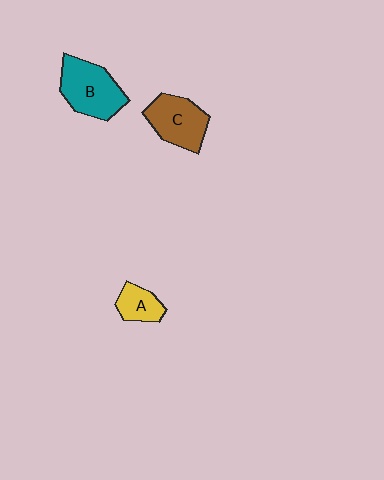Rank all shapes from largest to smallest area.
From largest to smallest: B (teal), C (brown), A (yellow).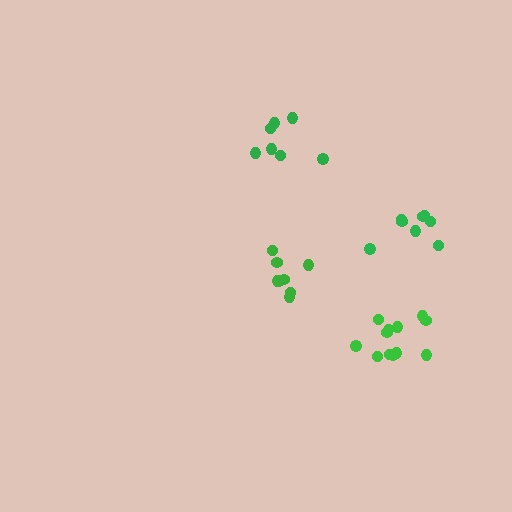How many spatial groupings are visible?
There are 4 spatial groupings.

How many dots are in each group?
Group 1: 7 dots, Group 2: 8 dots, Group 3: 8 dots, Group 4: 12 dots (35 total).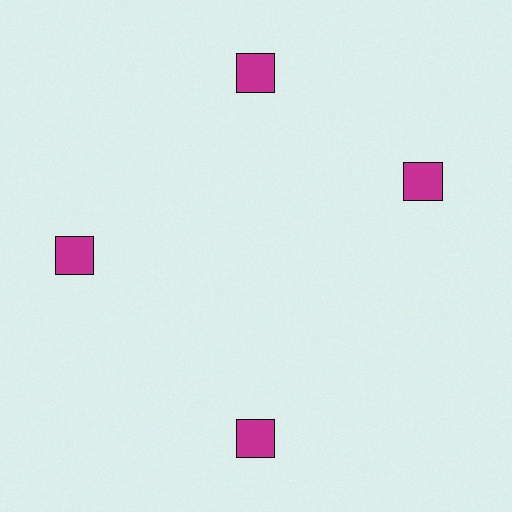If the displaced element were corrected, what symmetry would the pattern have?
It would have 4-fold rotational symmetry — the pattern would map onto itself every 90 degrees.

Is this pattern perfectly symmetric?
No. The 4 magenta squares are arranged in a ring, but one element near the 3 o'clock position is rotated out of alignment along the ring, breaking the 4-fold rotational symmetry.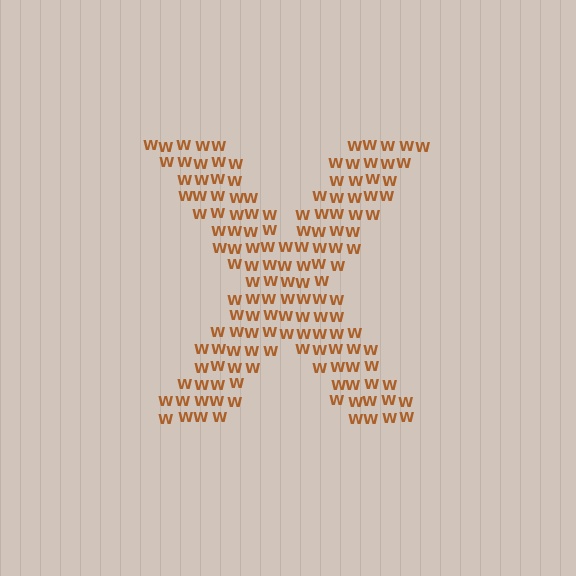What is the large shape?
The large shape is the letter X.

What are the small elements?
The small elements are letter W's.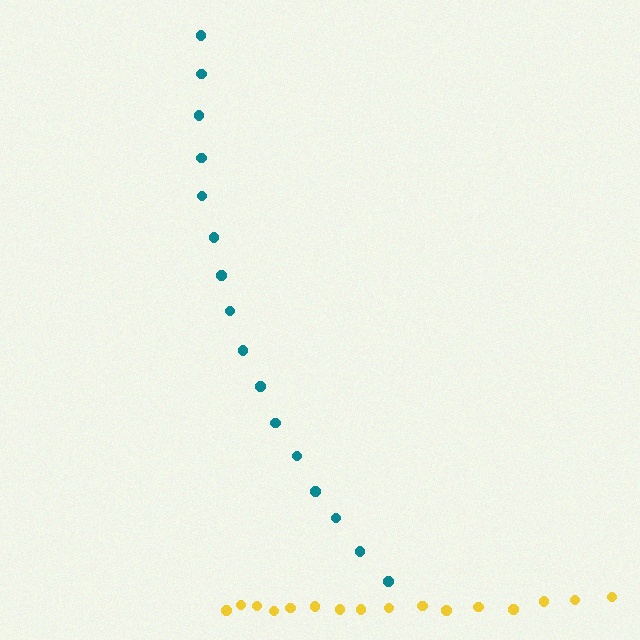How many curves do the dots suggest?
There are 2 distinct paths.